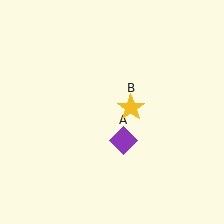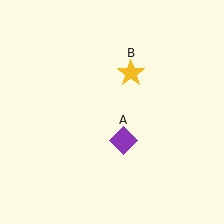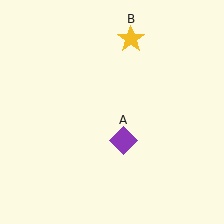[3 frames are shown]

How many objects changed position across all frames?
1 object changed position: yellow star (object B).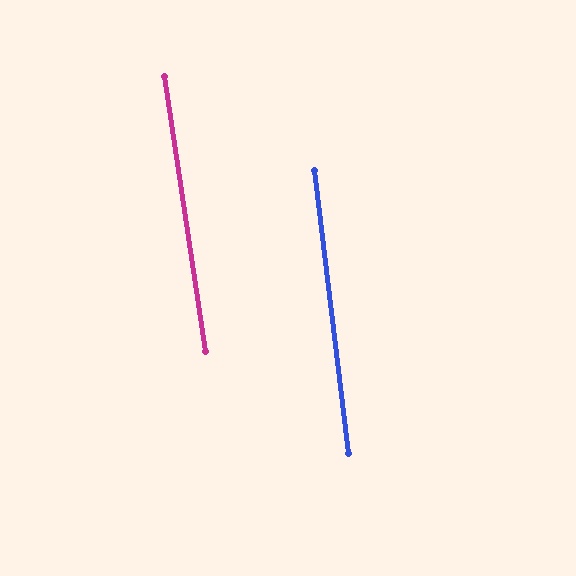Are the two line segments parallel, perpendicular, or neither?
Parallel — their directions differ by only 1.7°.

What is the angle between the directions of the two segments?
Approximately 2 degrees.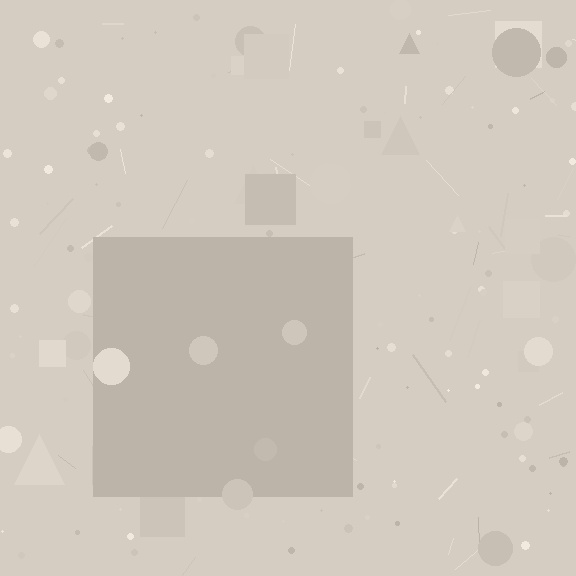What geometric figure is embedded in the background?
A square is embedded in the background.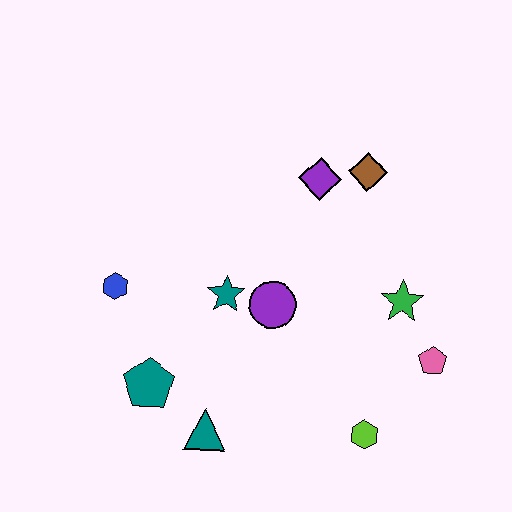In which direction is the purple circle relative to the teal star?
The purple circle is to the right of the teal star.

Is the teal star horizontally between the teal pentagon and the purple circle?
Yes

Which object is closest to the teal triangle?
The teal pentagon is closest to the teal triangle.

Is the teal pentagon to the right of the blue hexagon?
Yes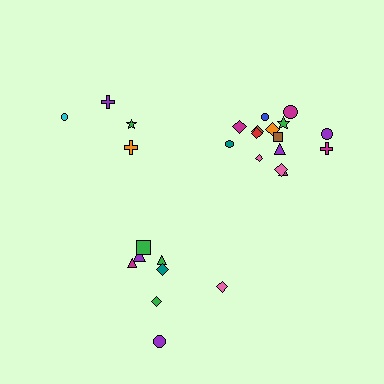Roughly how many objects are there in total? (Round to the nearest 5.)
Roughly 25 objects in total.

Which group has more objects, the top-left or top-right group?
The top-right group.